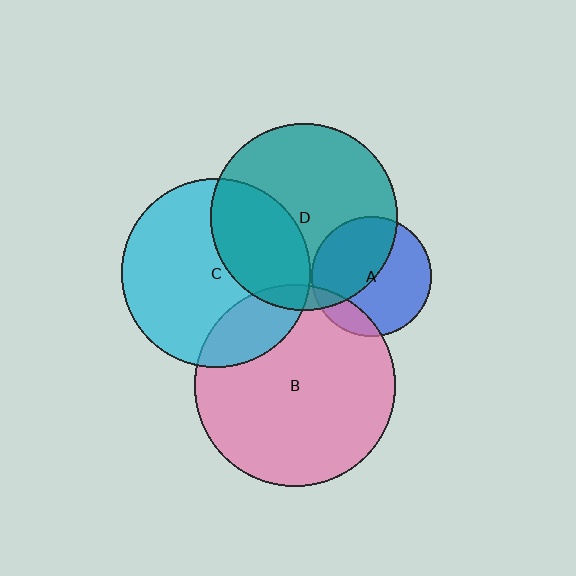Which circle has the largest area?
Circle B (pink).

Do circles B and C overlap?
Yes.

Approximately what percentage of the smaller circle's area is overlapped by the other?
Approximately 20%.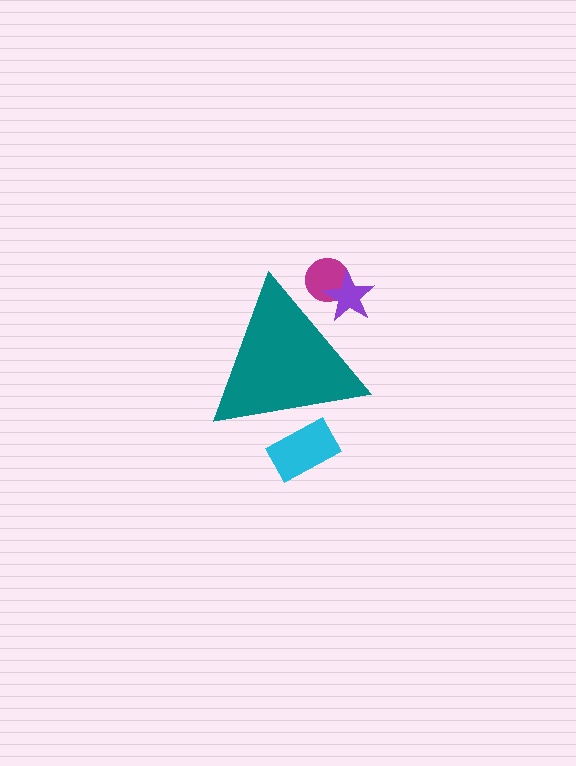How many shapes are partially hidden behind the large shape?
3 shapes are partially hidden.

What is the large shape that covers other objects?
A teal triangle.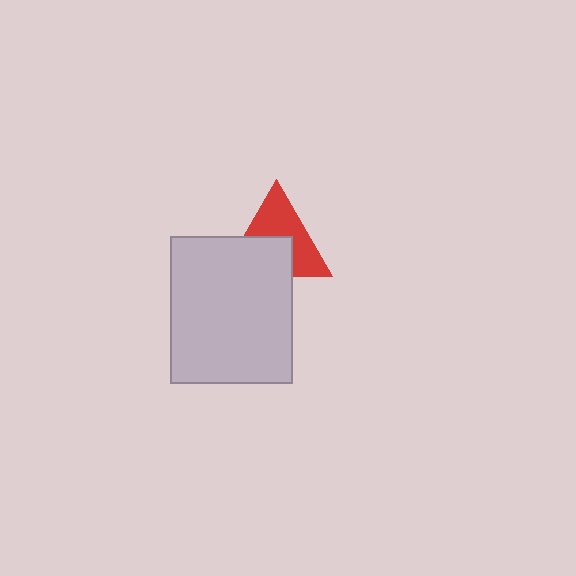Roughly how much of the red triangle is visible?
About half of it is visible (roughly 54%).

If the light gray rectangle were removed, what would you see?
You would see the complete red triangle.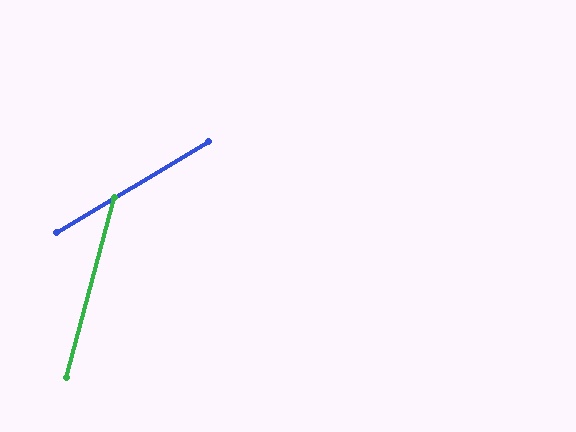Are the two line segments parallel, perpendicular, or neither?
Neither parallel nor perpendicular — they differ by about 44°.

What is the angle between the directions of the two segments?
Approximately 44 degrees.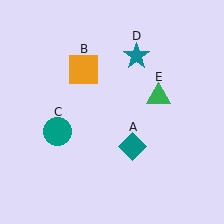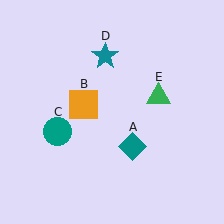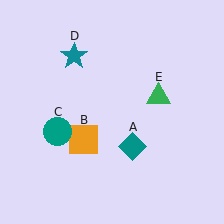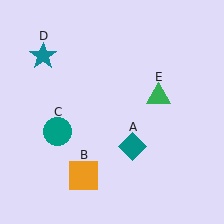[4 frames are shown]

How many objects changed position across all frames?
2 objects changed position: orange square (object B), teal star (object D).